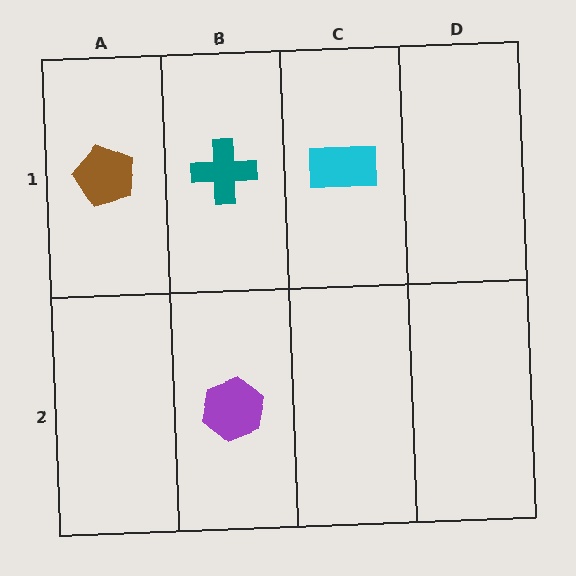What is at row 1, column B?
A teal cross.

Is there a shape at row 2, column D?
No, that cell is empty.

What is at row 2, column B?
A purple hexagon.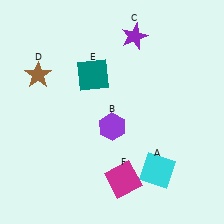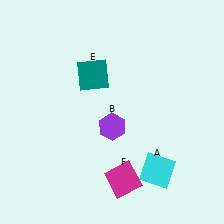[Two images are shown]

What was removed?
The brown star (D), the purple star (C) were removed in Image 2.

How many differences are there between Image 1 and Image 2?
There are 2 differences between the two images.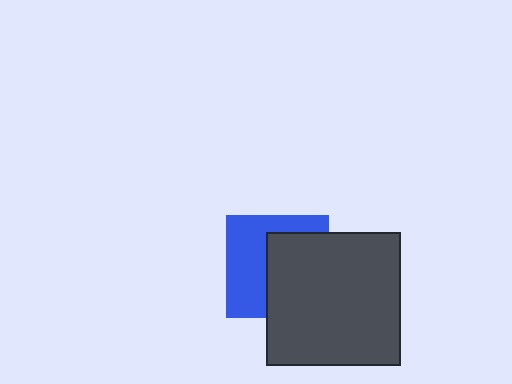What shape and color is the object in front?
The object in front is a dark gray square.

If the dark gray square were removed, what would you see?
You would see the complete blue square.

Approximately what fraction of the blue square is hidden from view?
Roughly 52% of the blue square is hidden behind the dark gray square.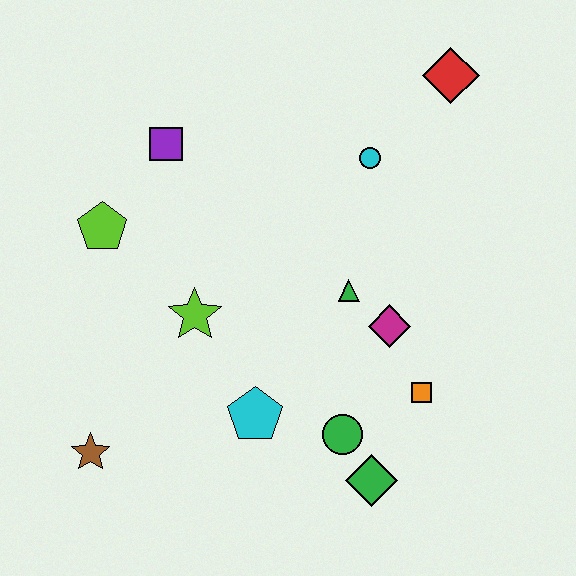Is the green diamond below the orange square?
Yes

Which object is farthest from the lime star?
The red diamond is farthest from the lime star.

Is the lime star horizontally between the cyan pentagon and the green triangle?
No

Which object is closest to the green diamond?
The green circle is closest to the green diamond.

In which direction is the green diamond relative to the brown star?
The green diamond is to the right of the brown star.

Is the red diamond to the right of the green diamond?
Yes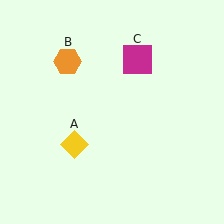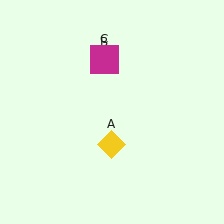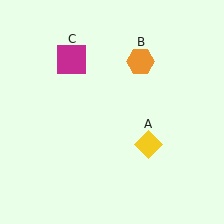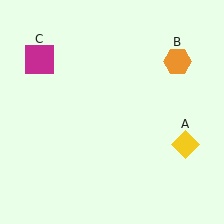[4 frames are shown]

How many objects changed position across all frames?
3 objects changed position: yellow diamond (object A), orange hexagon (object B), magenta square (object C).